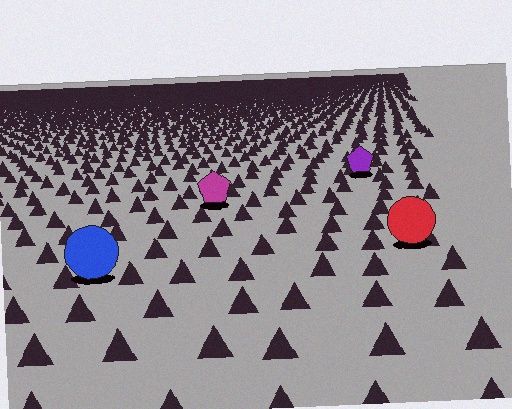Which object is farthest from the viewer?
The purple pentagon is farthest from the viewer. It appears smaller and the ground texture around it is denser.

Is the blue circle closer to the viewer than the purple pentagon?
Yes. The blue circle is closer — you can tell from the texture gradient: the ground texture is coarser near it.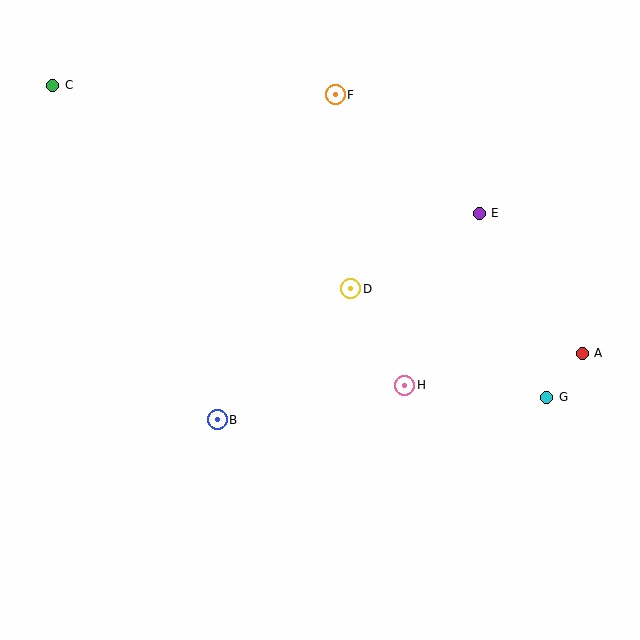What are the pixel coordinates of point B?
Point B is at (217, 420).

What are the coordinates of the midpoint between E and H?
The midpoint between E and H is at (442, 299).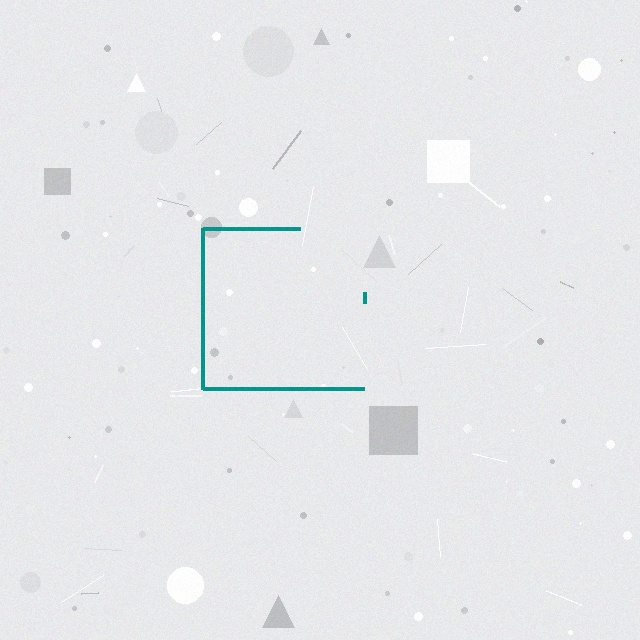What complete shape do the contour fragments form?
The contour fragments form a square.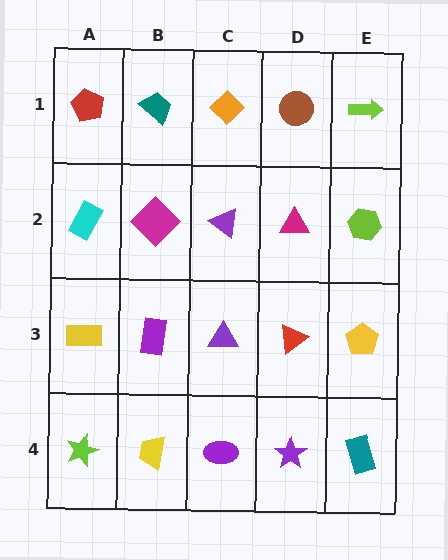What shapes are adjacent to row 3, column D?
A magenta triangle (row 2, column D), a purple star (row 4, column D), a purple triangle (row 3, column C), a yellow pentagon (row 3, column E).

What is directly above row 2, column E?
A lime arrow.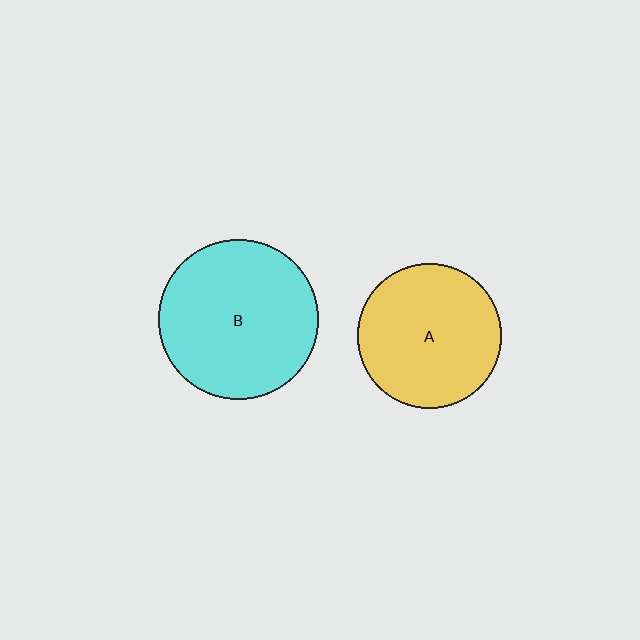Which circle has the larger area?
Circle B (cyan).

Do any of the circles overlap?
No, none of the circles overlap.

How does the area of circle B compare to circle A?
Approximately 1.2 times.